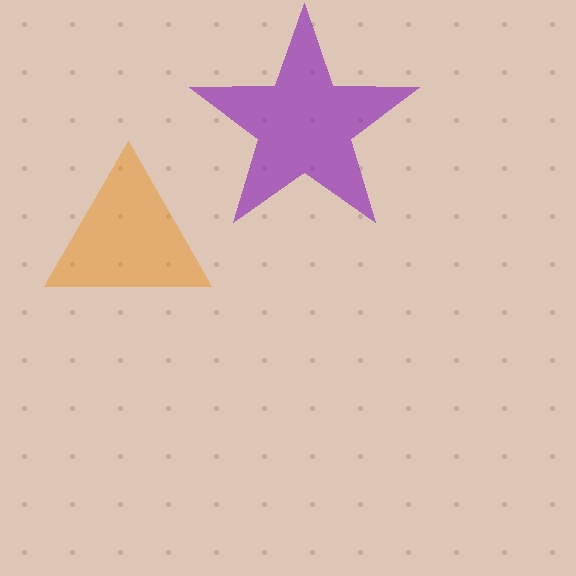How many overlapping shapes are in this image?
There are 2 overlapping shapes in the image.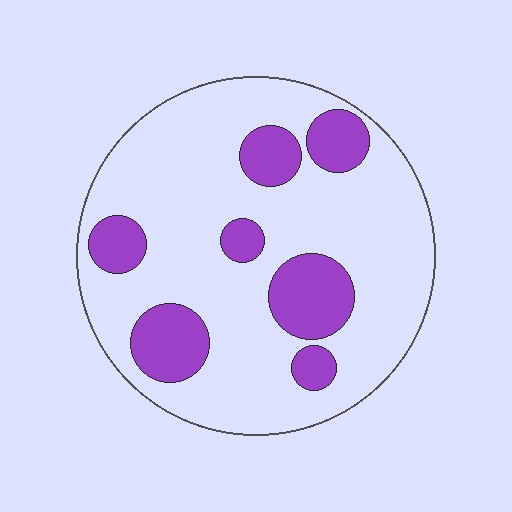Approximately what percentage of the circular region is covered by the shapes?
Approximately 25%.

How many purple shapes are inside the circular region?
7.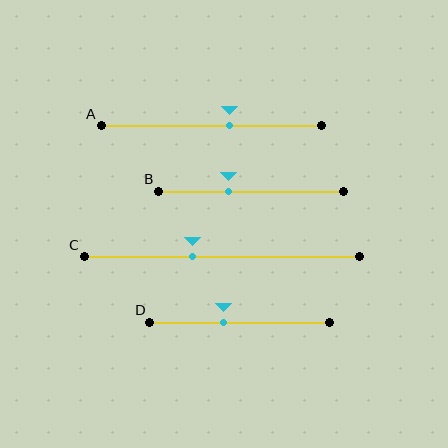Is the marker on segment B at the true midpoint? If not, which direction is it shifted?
No, the marker on segment B is shifted to the left by about 12% of the segment length.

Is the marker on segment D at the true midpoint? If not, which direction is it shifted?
No, the marker on segment D is shifted to the left by about 9% of the segment length.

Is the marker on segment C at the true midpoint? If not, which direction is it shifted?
No, the marker on segment C is shifted to the left by about 11% of the segment length.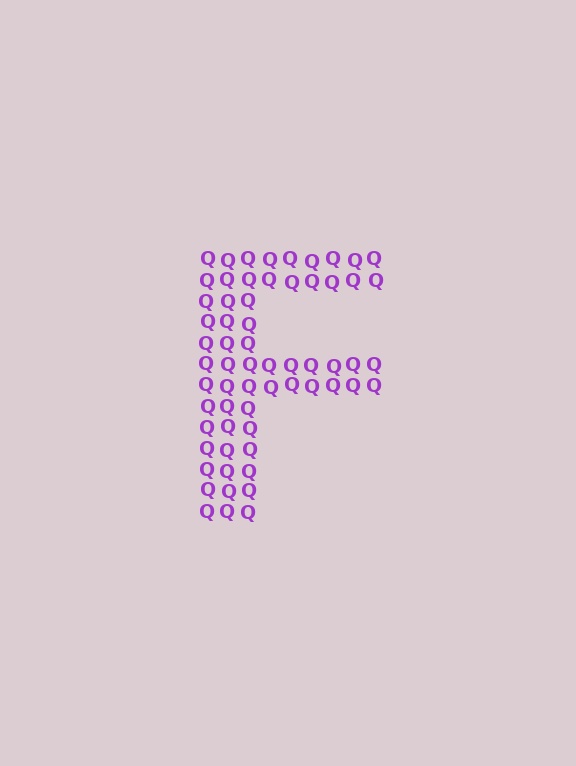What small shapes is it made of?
It is made of small letter Q's.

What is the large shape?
The large shape is the letter F.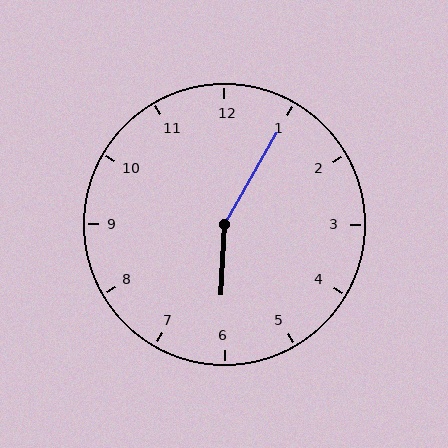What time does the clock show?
6:05.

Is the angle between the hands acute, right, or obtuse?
It is obtuse.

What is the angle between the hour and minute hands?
Approximately 152 degrees.